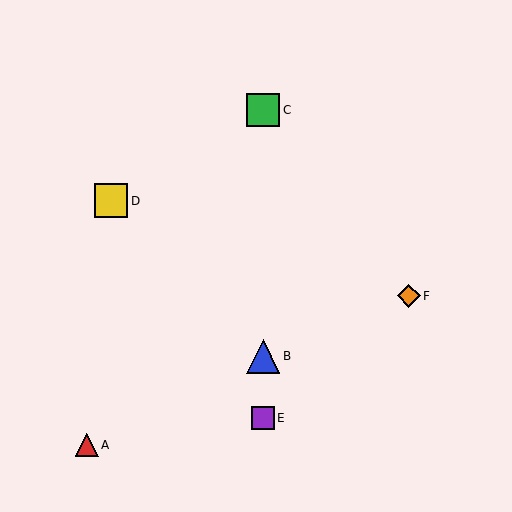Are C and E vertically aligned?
Yes, both are at x≈263.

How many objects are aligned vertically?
3 objects (B, C, E) are aligned vertically.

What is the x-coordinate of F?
Object F is at x≈409.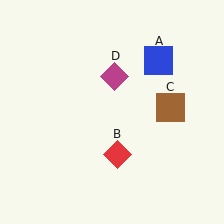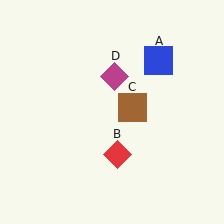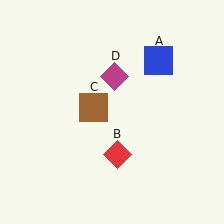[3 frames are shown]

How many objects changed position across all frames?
1 object changed position: brown square (object C).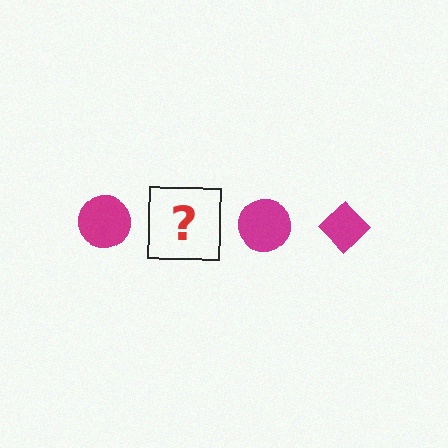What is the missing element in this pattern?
The missing element is a magenta diamond.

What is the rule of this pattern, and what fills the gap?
The rule is that the pattern cycles through circle, diamond shapes in magenta. The gap should be filled with a magenta diamond.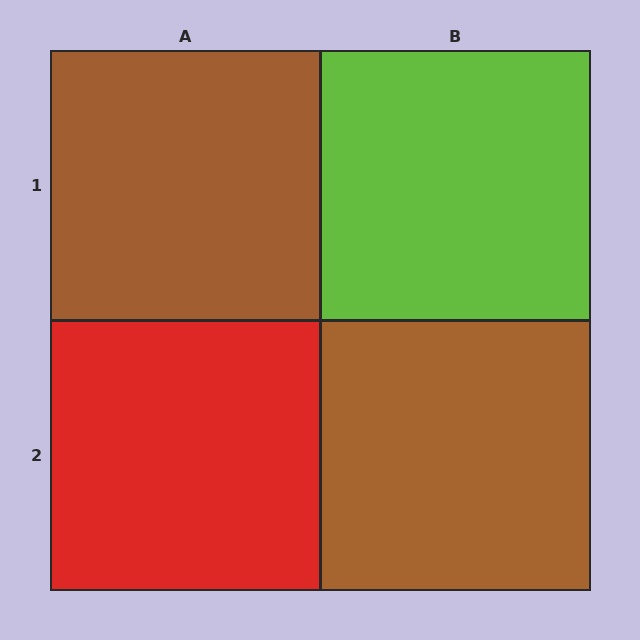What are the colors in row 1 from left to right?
Brown, lime.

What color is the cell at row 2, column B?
Brown.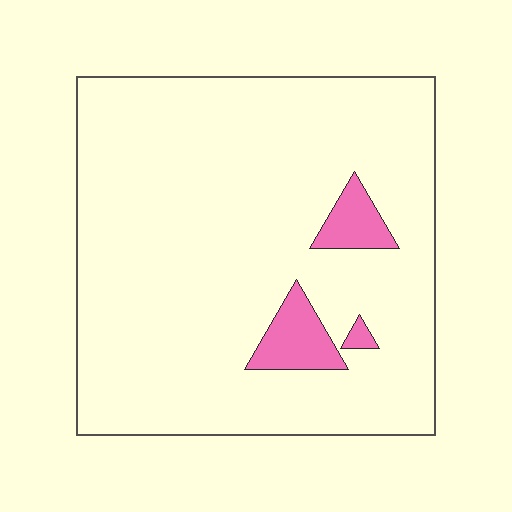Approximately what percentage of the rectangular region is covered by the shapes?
Approximately 5%.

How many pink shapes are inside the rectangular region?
3.